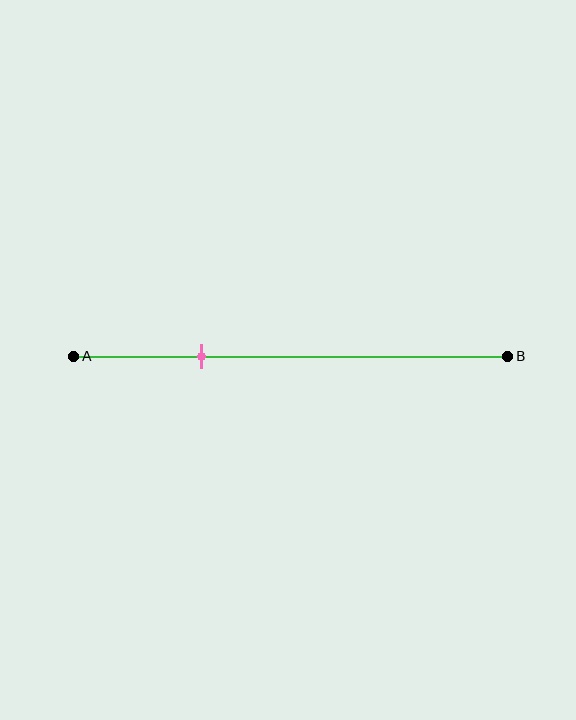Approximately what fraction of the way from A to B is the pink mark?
The pink mark is approximately 30% of the way from A to B.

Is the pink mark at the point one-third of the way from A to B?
No, the mark is at about 30% from A, not at the 33% one-third point.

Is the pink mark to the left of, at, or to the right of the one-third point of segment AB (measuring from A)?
The pink mark is to the left of the one-third point of segment AB.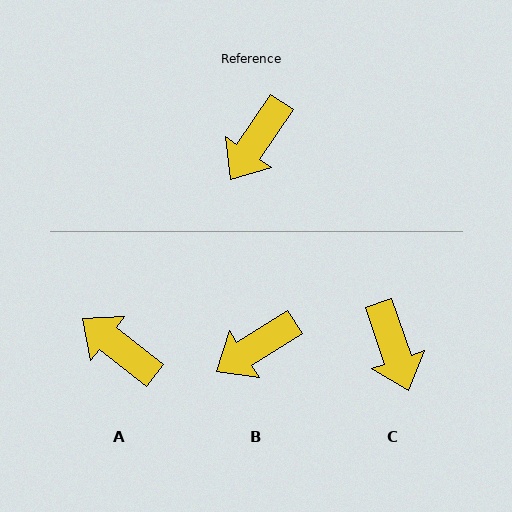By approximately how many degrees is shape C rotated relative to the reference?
Approximately 53 degrees counter-clockwise.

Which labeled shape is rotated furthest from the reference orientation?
A, about 94 degrees away.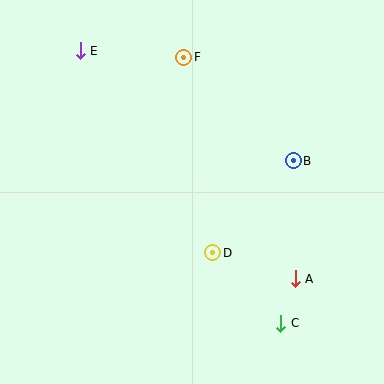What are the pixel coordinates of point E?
Point E is at (80, 51).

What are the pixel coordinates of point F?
Point F is at (184, 57).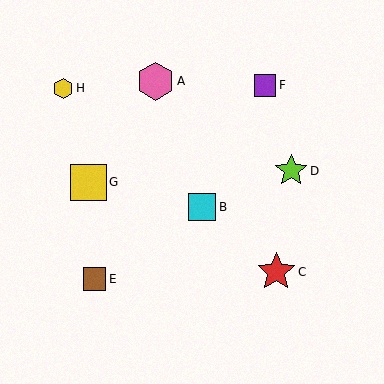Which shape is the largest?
The red star (labeled C) is the largest.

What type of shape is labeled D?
Shape D is a lime star.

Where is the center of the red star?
The center of the red star is at (276, 272).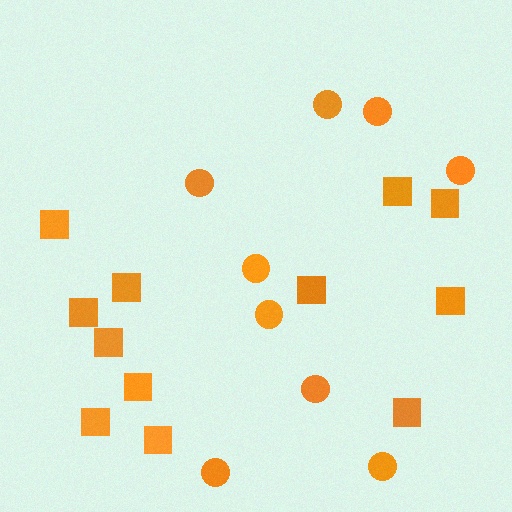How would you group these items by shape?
There are 2 groups: one group of squares (12) and one group of circles (9).